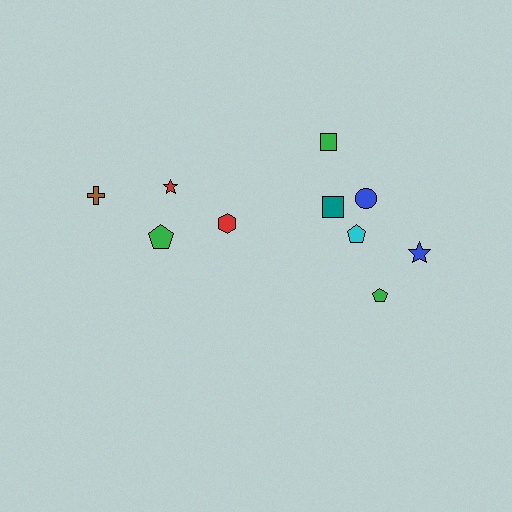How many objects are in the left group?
There are 4 objects.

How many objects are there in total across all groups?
There are 10 objects.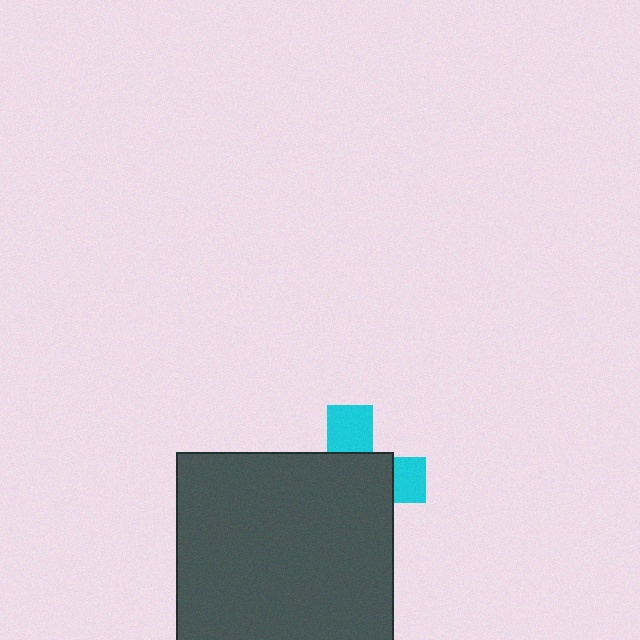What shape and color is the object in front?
The object in front is a dark gray square.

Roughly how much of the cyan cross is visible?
A small part of it is visible (roughly 31%).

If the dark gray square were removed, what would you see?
You would see the complete cyan cross.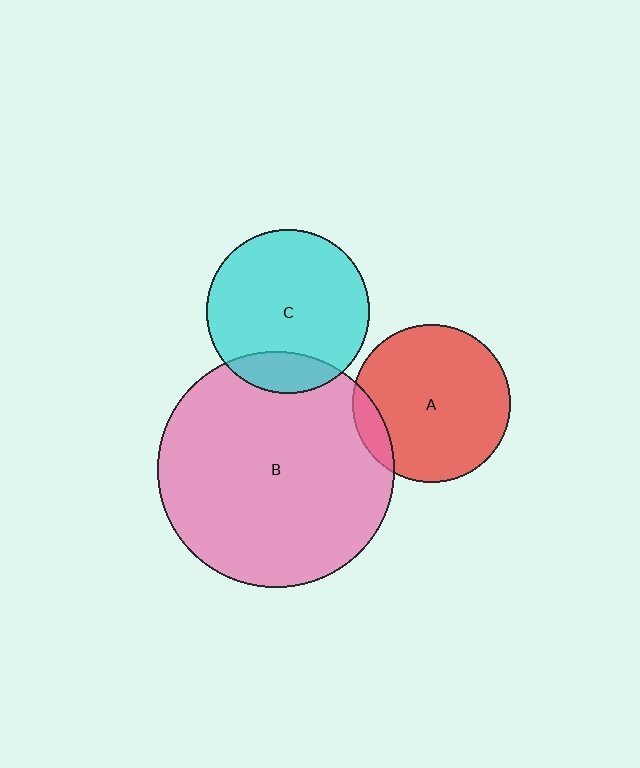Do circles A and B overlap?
Yes.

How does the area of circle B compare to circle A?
Approximately 2.2 times.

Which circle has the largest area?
Circle B (pink).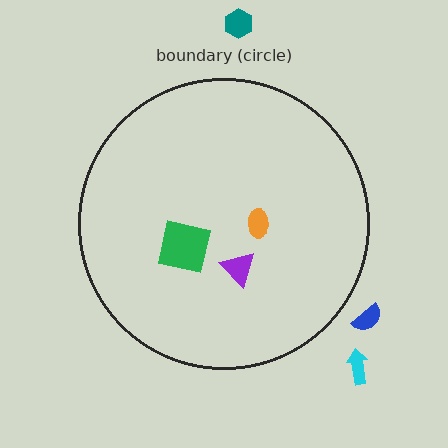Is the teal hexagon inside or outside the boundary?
Outside.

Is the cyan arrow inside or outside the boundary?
Outside.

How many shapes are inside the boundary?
3 inside, 3 outside.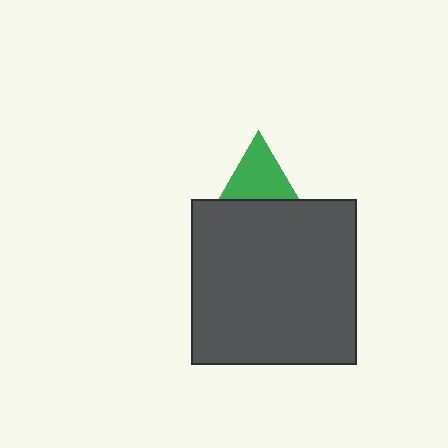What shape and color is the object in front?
The object in front is a dark gray square.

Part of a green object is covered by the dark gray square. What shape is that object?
It is a triangle.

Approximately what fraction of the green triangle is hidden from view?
Roughly 56% of the green triangle is hidden behind the dark gray square.